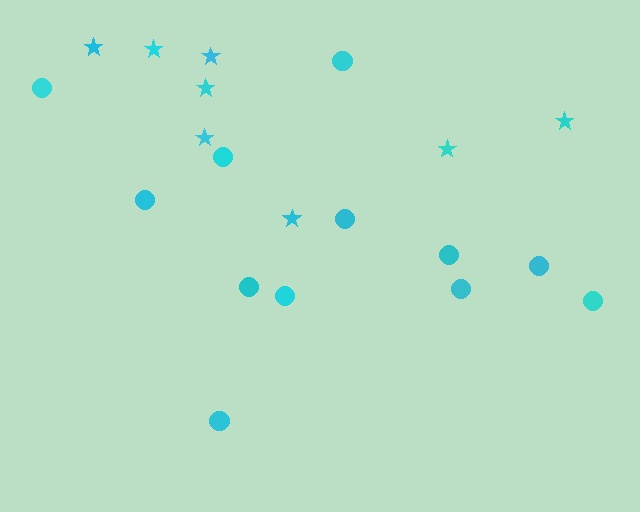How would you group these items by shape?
There are 2 groups: one group of stars (8) and one group of circles (12).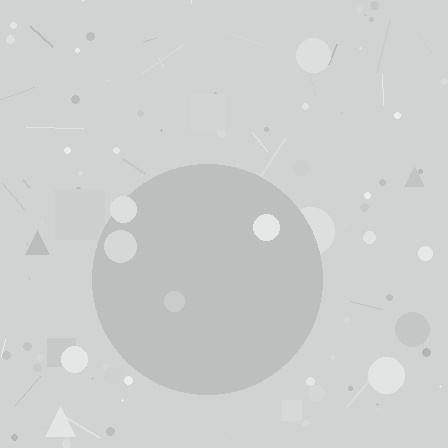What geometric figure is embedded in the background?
A circle is embedded in the background.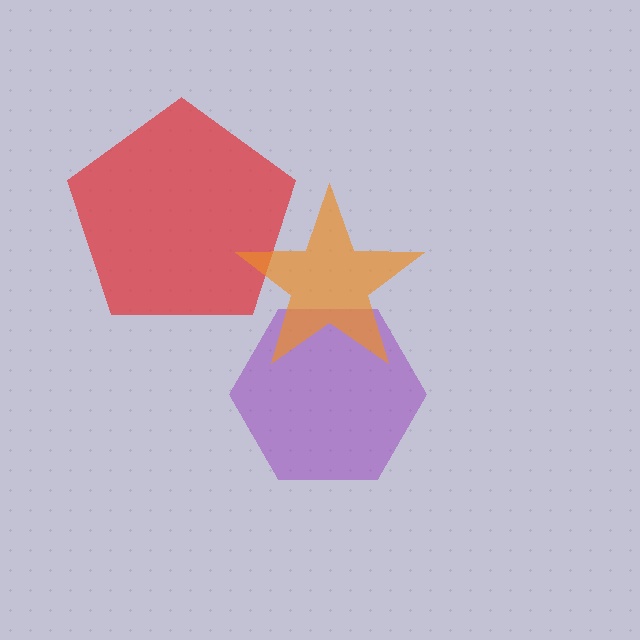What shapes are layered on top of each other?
The layered shapes are: a purple hexagon, a red pentagon, an orange star.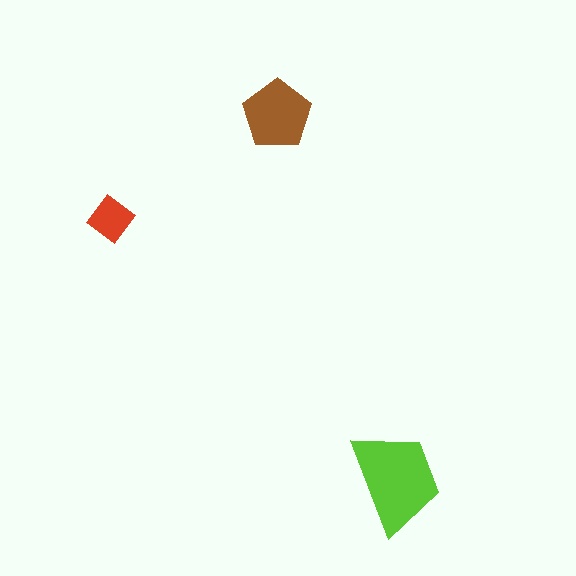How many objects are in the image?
There are 3 objects in the image.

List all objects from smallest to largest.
The red diamond, the brown pentagon, the lime trapezoid.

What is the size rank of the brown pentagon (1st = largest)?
2nd.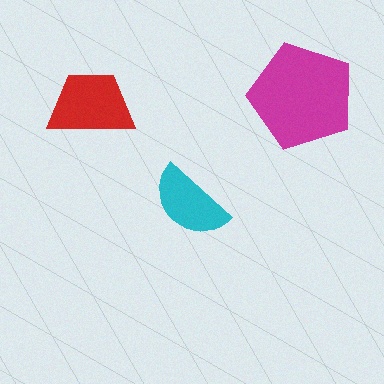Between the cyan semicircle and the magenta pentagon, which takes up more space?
The magenta pentagon.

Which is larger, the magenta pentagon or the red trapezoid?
The magenta pentagon.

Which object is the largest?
The magenta pentagon.